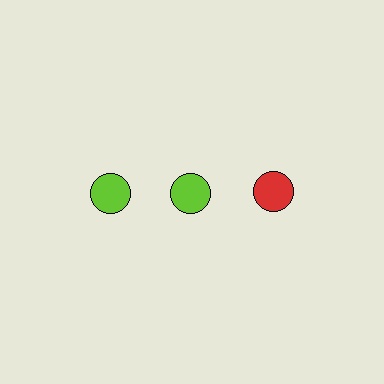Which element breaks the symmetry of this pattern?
The red circle in the top row, center column breaks the symmetry. All other shapes are lime circles.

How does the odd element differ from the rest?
It has a different color: red instead of lime.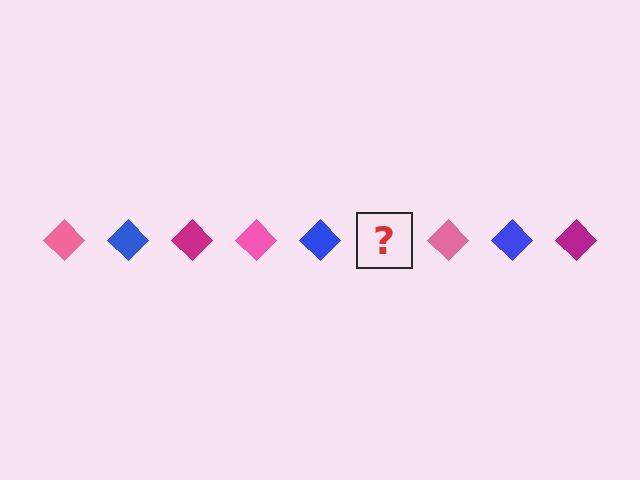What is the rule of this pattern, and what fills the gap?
The rule is that the pattern cycles through pink, blue, magenta diamonds. The gap should be filled with a magenta diamond.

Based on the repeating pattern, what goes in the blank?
The blank should be a magenta diamond.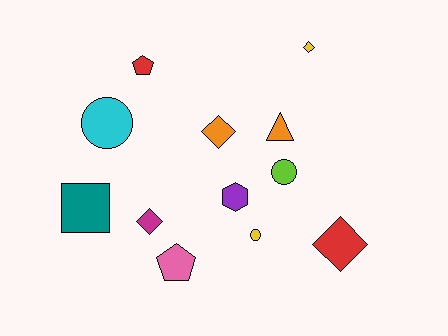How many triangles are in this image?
There is 1 triangle.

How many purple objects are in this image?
There is 1 purple object.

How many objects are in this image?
There are 12 objects.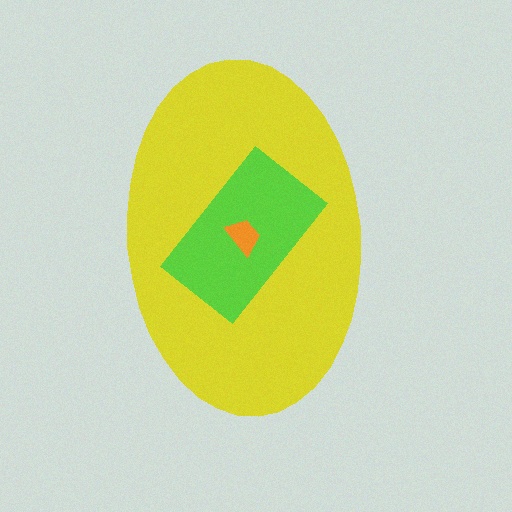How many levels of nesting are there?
3.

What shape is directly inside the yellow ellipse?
The lime rectangle.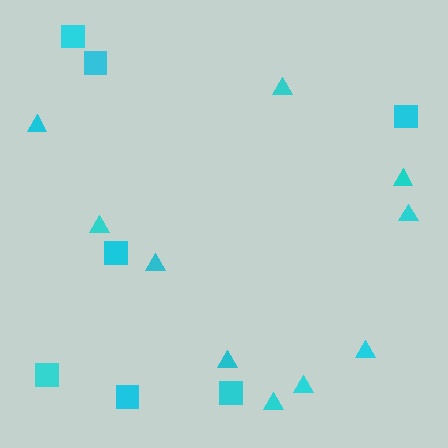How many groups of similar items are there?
There are 2 groups: one group of squares (7) and one group of triangles (10).